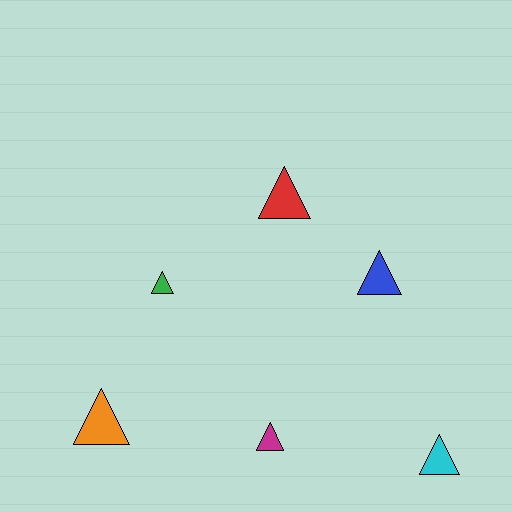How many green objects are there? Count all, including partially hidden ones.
There is 1 green object.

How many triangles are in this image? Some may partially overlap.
There are 6 triangles.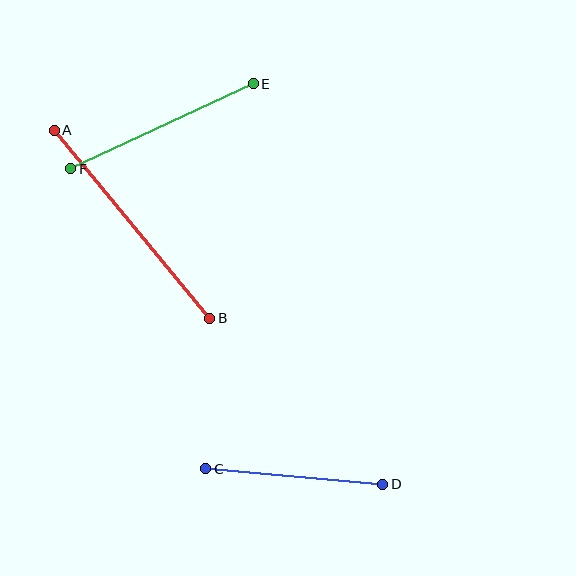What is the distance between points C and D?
The distance is approximately 178 pixels.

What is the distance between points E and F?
The distance is approximately 201 pixels.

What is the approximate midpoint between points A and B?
The midpoint is at approximately (132, 224) pixels.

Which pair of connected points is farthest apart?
Points A and B are farthest apart.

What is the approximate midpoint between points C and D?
The midpoint is at approximately (294, 477) pixels.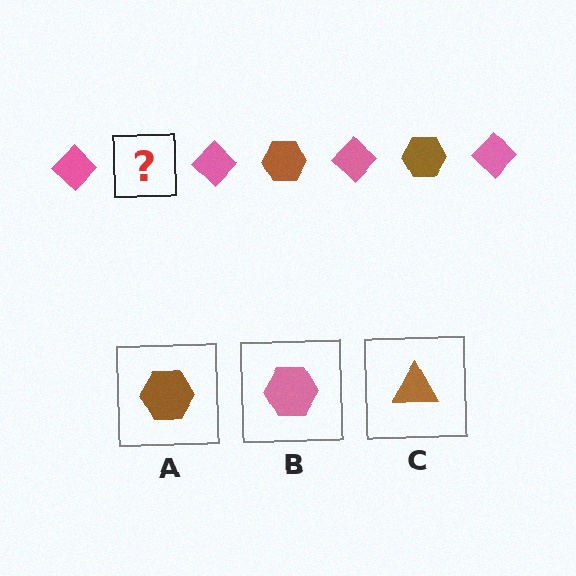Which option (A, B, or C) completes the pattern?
A.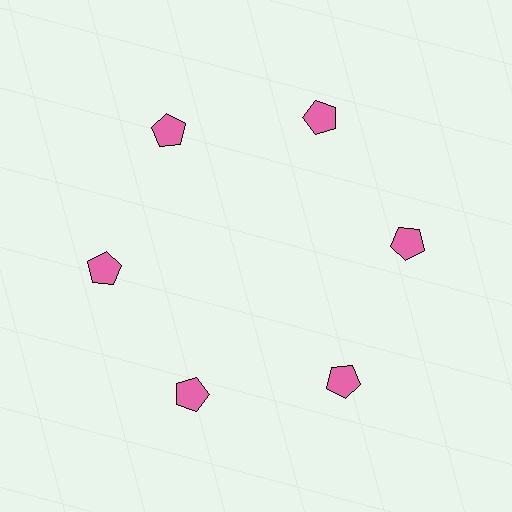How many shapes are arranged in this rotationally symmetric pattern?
There are 6 shapes, arranged in 6 groups of 1.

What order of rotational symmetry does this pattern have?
This pattern has 6-fold rotational symmetry.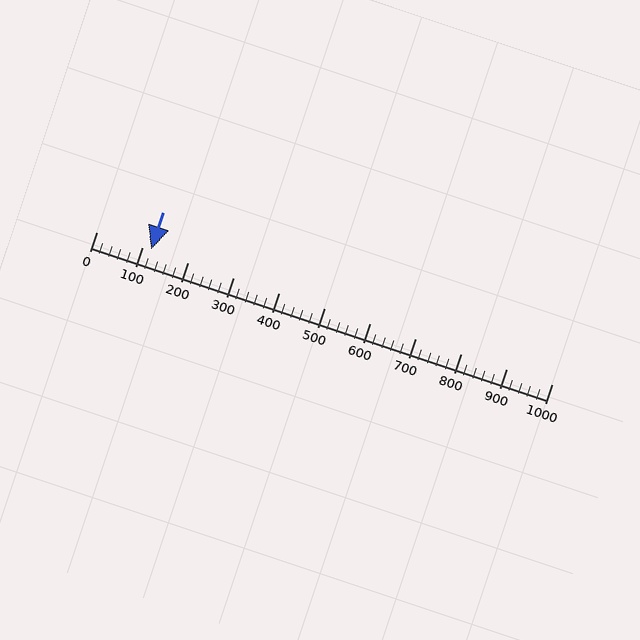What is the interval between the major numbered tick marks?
The major tick marks are spaced 100 units apart.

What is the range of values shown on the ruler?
The ruler shows values from 0 to 1000.